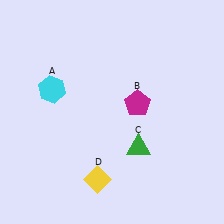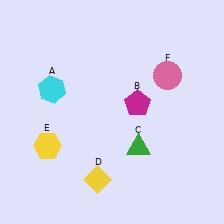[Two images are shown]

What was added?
A yellow hexagon (E), a pink circle (F) were added in Image 2.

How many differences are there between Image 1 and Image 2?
There are 2 differences between the two images.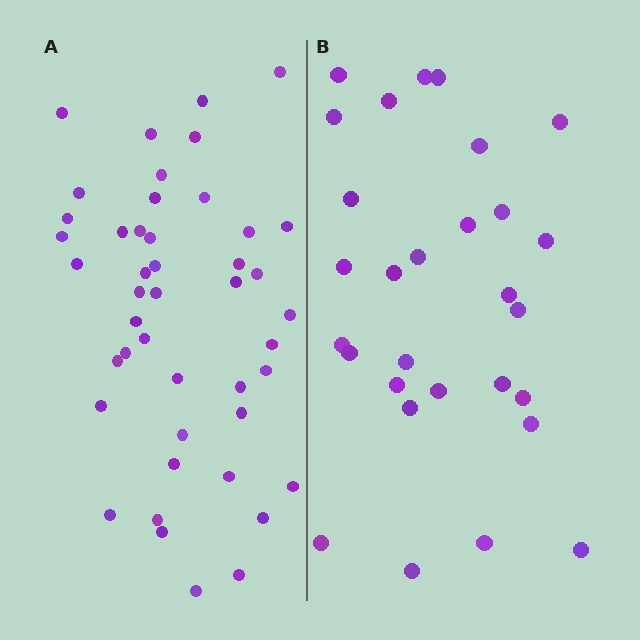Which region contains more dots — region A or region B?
Region A (the left region) has more dots.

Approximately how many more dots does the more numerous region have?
Region A has approximately 15 more dots than region B.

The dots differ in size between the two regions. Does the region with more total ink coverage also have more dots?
No. Region B has more total ink coverage because its dots are larger, but region A actually contains more individual dots. Total area can be misleading — the number of items is what matters here.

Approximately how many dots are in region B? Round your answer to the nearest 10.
About 30 dots. (The exact count is 29, which rounds to 30.)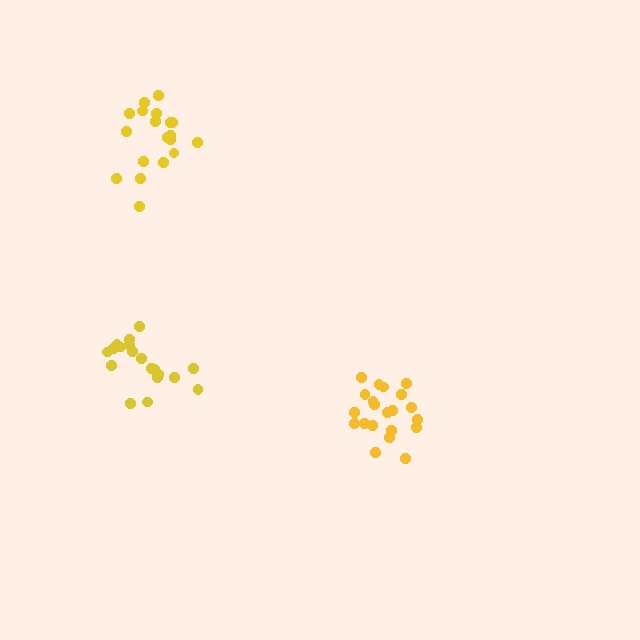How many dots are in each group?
Group 1: 21 dots, Group 2: 19 dots, Group 3: 20 dots (60 total).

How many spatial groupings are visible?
There are 3 spatial groupings.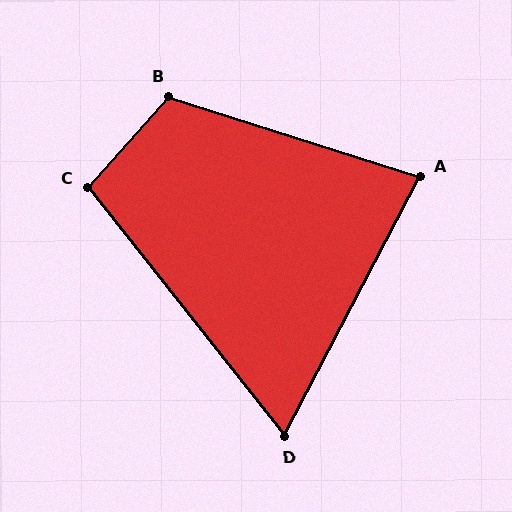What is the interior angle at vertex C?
Approximately 100 degrees (obtuse).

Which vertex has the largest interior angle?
B, at approximately 114 degrees.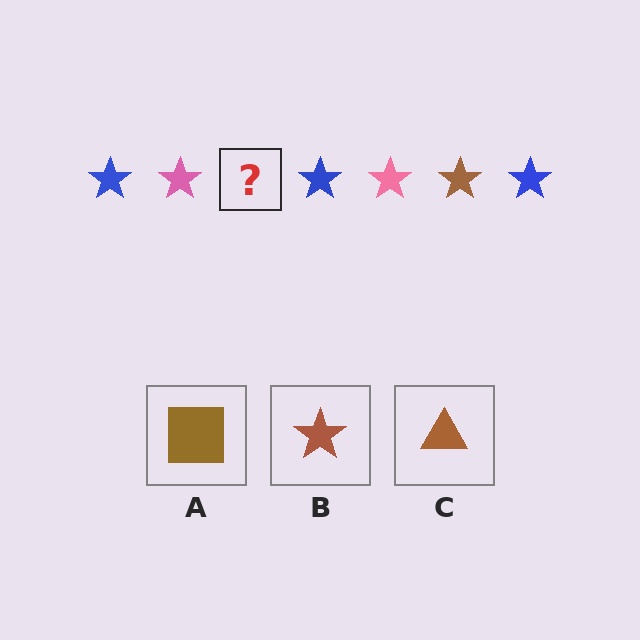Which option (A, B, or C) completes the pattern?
B.